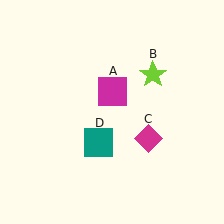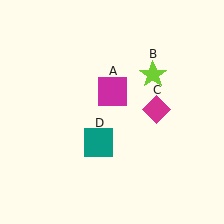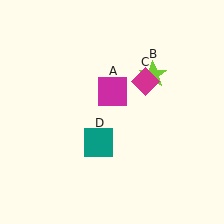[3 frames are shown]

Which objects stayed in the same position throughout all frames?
Magenta square (object A) and lime star (object B) and teal square (object D) remained stationary.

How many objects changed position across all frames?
1 object changed position: magenta diamond (object C).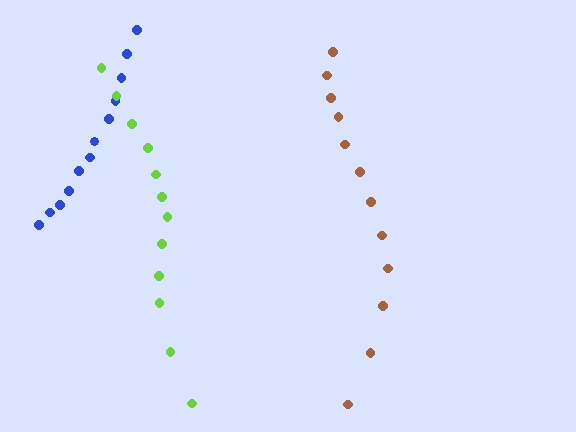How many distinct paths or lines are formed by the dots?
There are 3 distinct paths.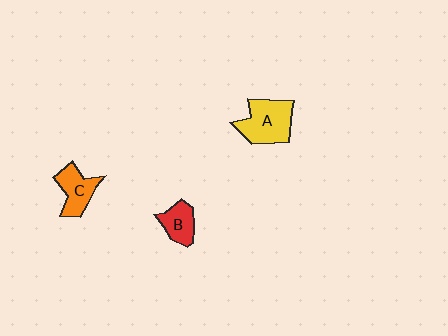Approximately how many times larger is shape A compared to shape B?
Approximately 1.8 times.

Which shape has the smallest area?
Shape B (red).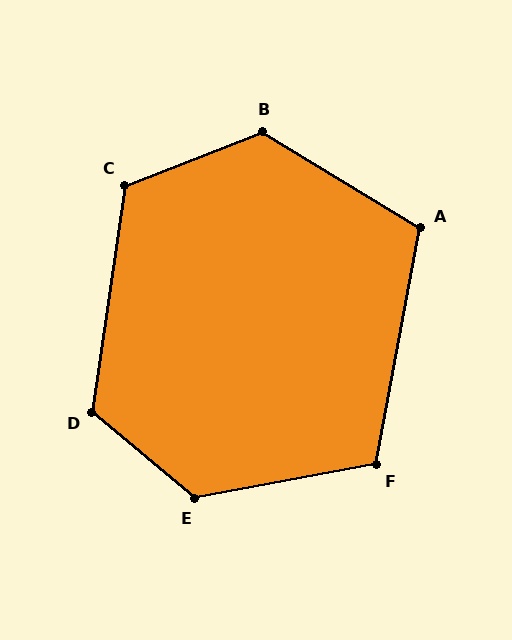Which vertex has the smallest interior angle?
F, at approximately 111 degrees.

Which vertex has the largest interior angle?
E, at approximately 130 degrees.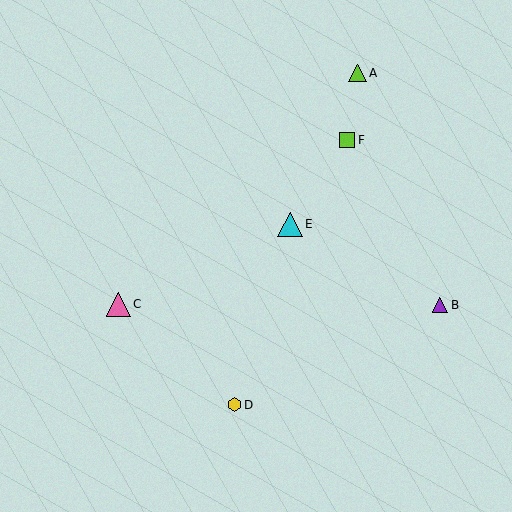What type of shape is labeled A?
Shape A is a lime triangle.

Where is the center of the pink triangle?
The center of the pink triangle is at (118, 304).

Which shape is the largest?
The cyan triangle (labeled E) is the largest.